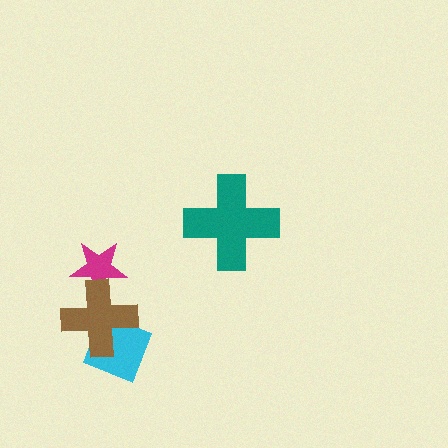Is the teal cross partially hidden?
No, no other shape covers it.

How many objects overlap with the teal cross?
0 objects overlap with the teal cross.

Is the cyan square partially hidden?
Yes, it is partially covered by another shape.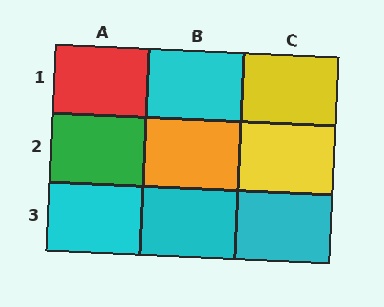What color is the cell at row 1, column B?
Cyan.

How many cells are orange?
1 cell is orange.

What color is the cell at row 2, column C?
Yellow.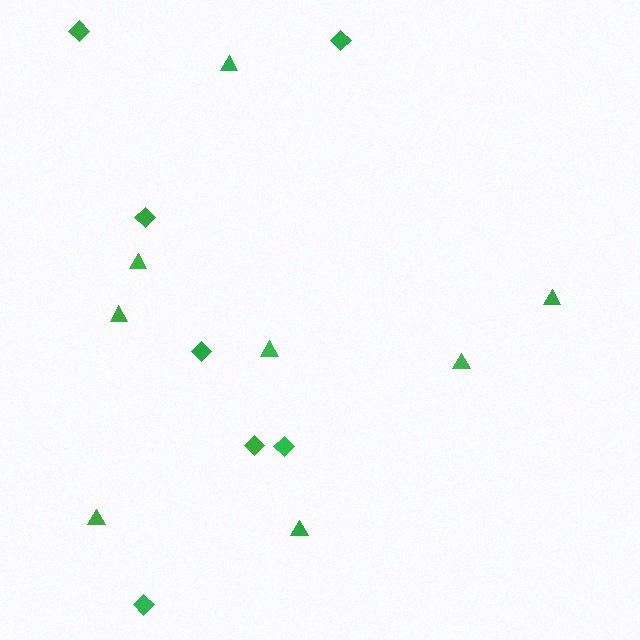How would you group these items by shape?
There are 2 groups: one group of diamonds (7) and one group of triangles (8).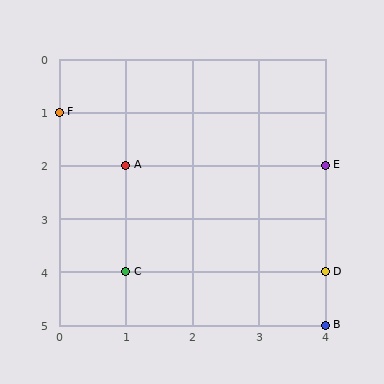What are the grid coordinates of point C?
Point C is at grid coordinates (1, 4).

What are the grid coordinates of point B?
Point B is at grid coordinates (4, 5).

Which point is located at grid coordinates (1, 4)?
Point C is at (1, 4).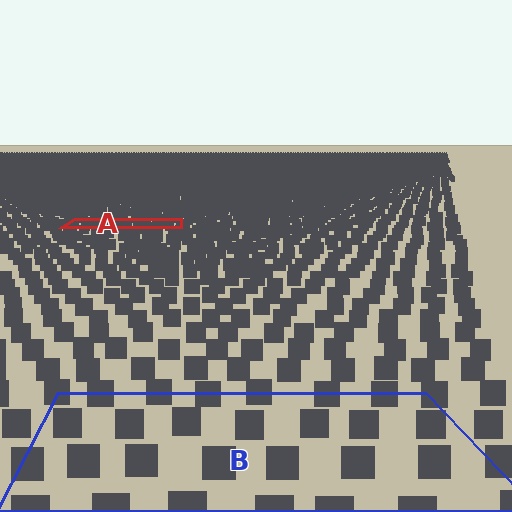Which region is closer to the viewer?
Region B is closer. The texture elements there are larger and more spread out.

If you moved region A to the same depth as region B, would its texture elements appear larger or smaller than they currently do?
They would appear larger. At a closer depth, the same texture elements are projected at a bigger on-screen size.